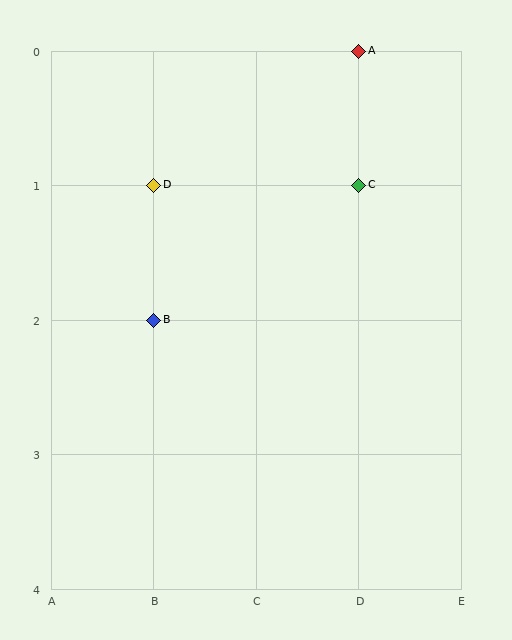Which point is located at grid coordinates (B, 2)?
Point B is at (B, 2).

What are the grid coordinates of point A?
Point A is at grid coordinates (D, 0).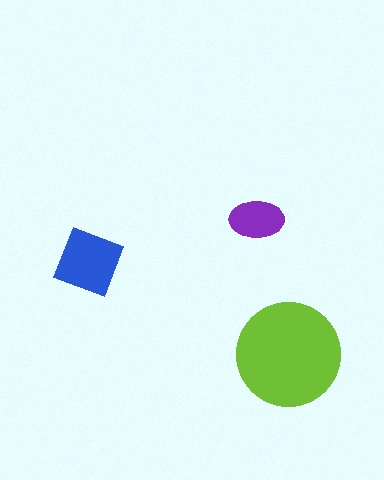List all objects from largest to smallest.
The lime circle, the blue diamond, the purple ellipse.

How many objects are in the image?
There are 3 objects in the image.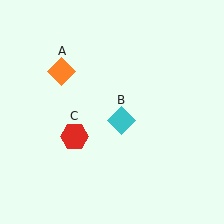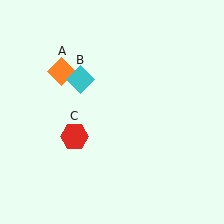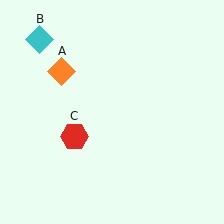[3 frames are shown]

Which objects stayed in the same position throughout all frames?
Orange diamond (object A) and red hexagon (object C) remained stationary.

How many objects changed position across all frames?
1 object changed position: cyan diamond (object B).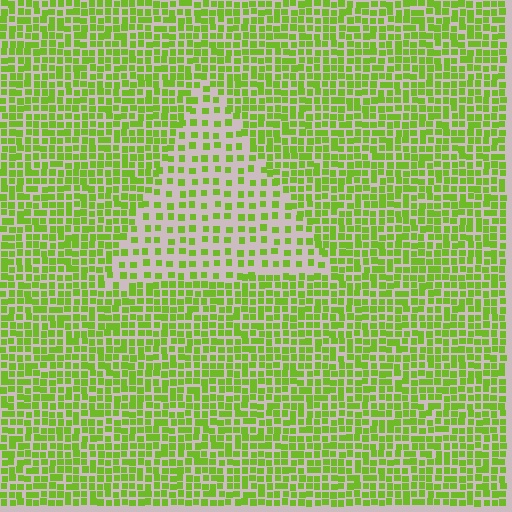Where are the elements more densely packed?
The elements are more densely packed outside the triangle boundary.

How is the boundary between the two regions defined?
The boundary is defined by a change in element density (approximately 2.1x ratio). All elements are the same color, size, and shape.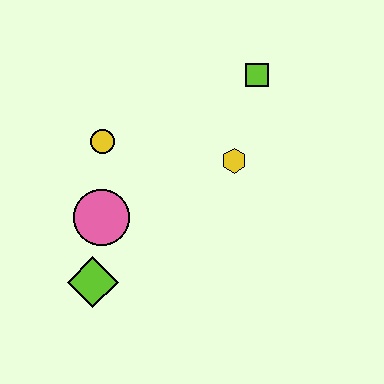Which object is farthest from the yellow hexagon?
The lime diamond is farthest from the yellow hexagon.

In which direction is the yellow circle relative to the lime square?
The yellow circle is to the left of the lime square.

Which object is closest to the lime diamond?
The pink circle is closest to the lime diamond.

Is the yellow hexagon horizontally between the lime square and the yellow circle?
Yes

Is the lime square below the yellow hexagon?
No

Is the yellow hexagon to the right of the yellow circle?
Yes